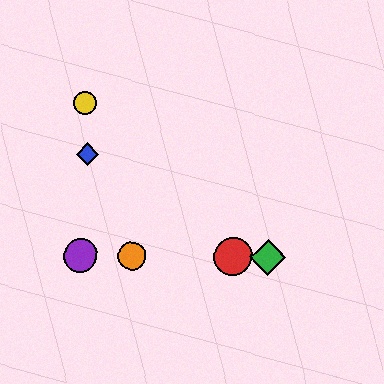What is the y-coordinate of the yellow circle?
The yellow circle is at y≈103.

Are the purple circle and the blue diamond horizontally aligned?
No, the purple circle is at y≈256 and the blue diamond is at y≈154.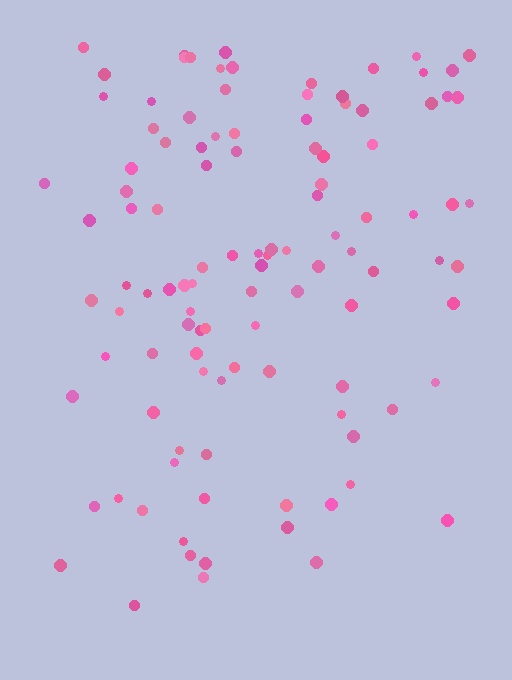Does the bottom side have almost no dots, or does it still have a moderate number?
Still a moderate number, just noticeably fewer than the top.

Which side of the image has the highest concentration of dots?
The top.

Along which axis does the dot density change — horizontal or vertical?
Vertical.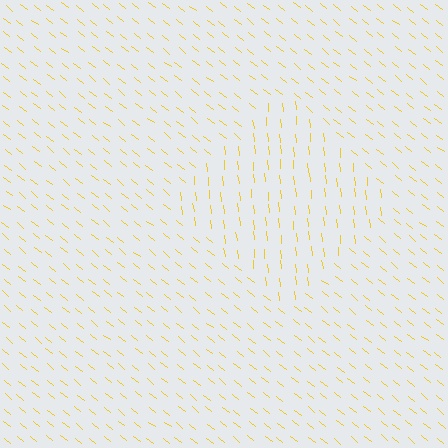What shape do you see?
I see a diamond.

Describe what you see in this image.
The image is filled with small yellow line segments. A diamond region in the image has lines oriented differently from the surrounding lines, creating a visible texture boundary.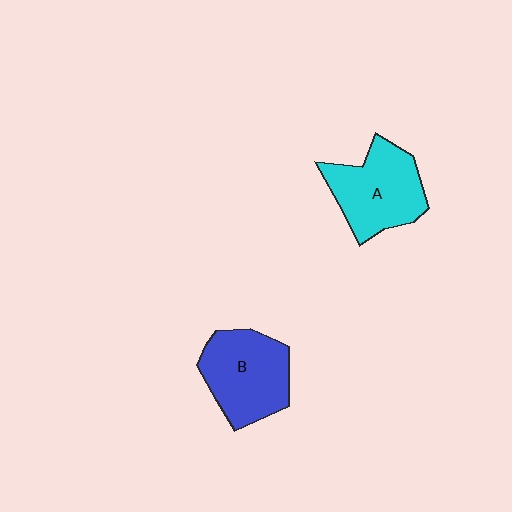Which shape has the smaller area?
Shape A (cyan).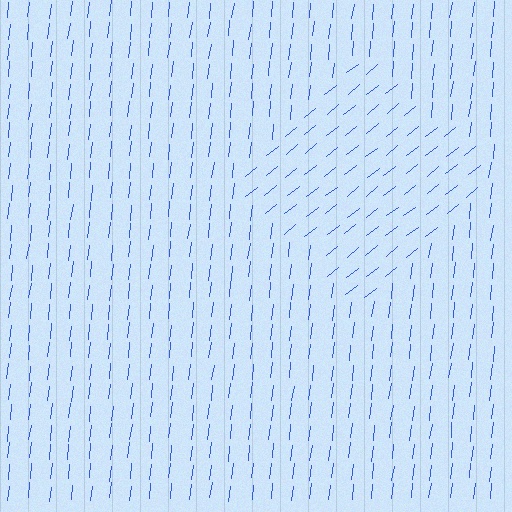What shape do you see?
I see a diamond.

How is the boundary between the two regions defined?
The boundary is defined purely by a change in line orientation (approximately 45 degrees difference). All lines are the same color and thickness.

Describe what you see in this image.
The image is filled with small blue line segments. A diamond region in the image has lines oriented differently from the surrounding lines, creating a visible texture boundary.